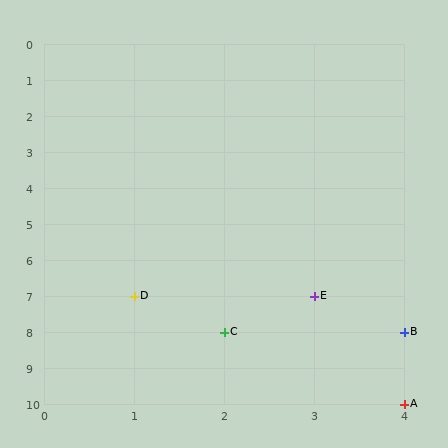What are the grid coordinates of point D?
Point D is at grid coordinates (1, 7).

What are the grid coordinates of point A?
Point A is at grid coordinates (4, 10).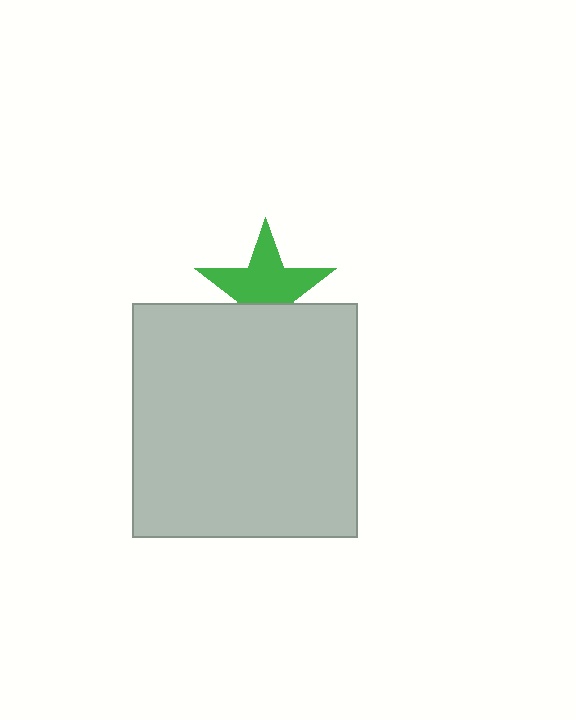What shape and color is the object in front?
The object in front is a light gray rectangle.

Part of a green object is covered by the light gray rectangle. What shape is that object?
It is a star.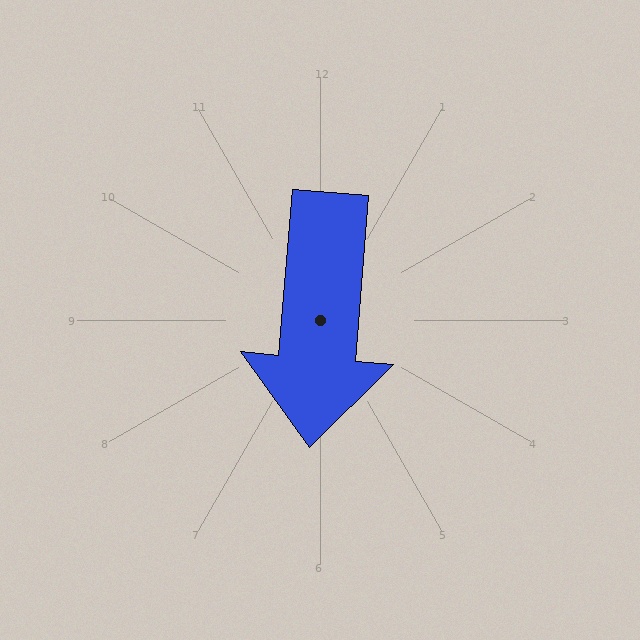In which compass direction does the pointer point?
South.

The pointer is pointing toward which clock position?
Roughly 6 o'clock.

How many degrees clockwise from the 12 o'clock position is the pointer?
Approximately 185 degrees.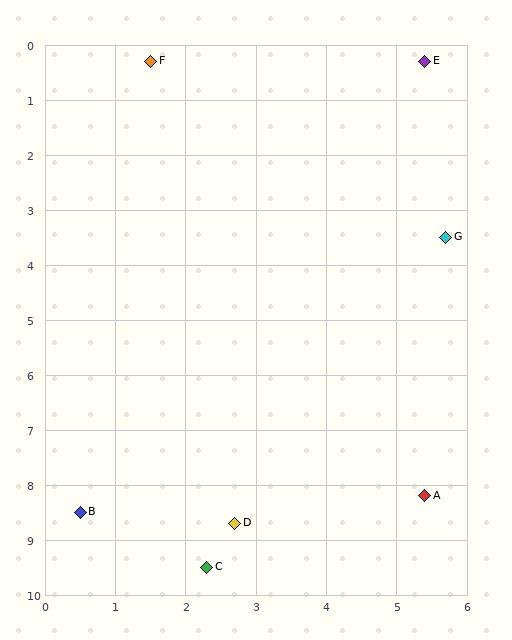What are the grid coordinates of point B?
Point B is at approximately (0.5, 8.5).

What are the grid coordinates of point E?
Point E is at approximately (5.4, 0.3).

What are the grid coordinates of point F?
Point F is at approximately (1.5, 0.3).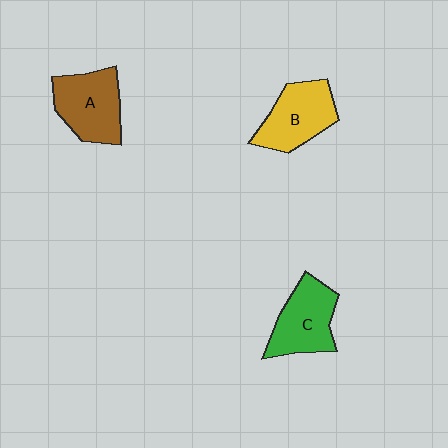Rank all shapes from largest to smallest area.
From largest to smallest: A (brown), B (yellow), C (green).